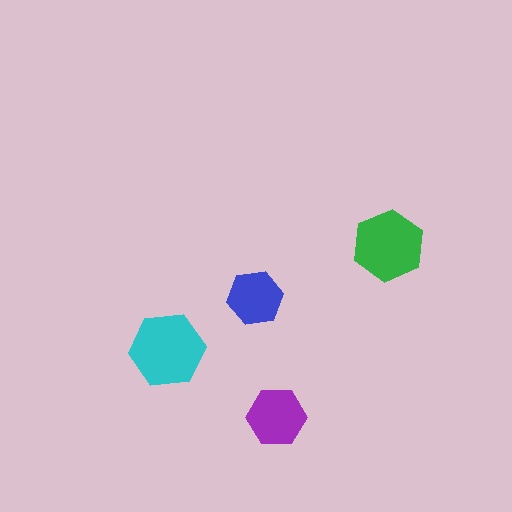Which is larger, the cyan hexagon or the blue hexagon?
The cyan one.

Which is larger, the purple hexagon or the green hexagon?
The green one.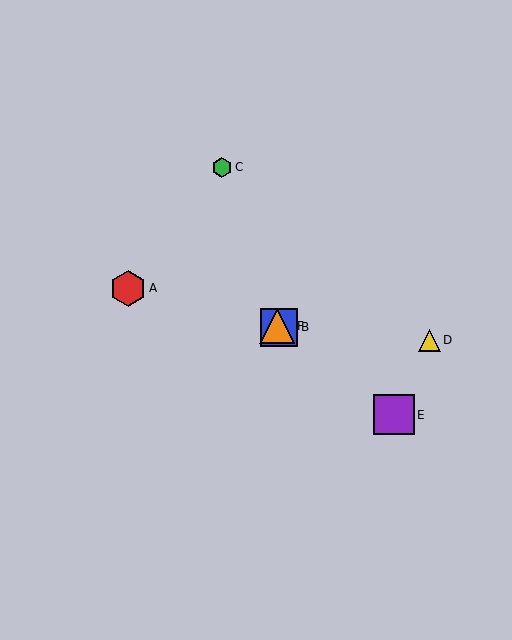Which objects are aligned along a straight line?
Objects B, E, F are aligned along a straight line.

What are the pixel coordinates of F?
Object F is at (277, 326).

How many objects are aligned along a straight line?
3 objects (B, E, F) are aligned along a straight line.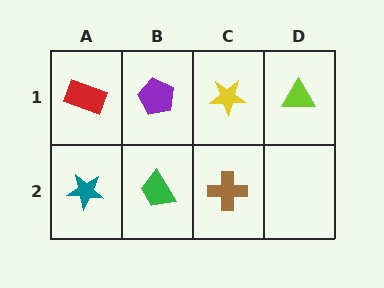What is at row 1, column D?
A lime triangle.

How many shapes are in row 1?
4 shapes.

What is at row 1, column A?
A red rectangle.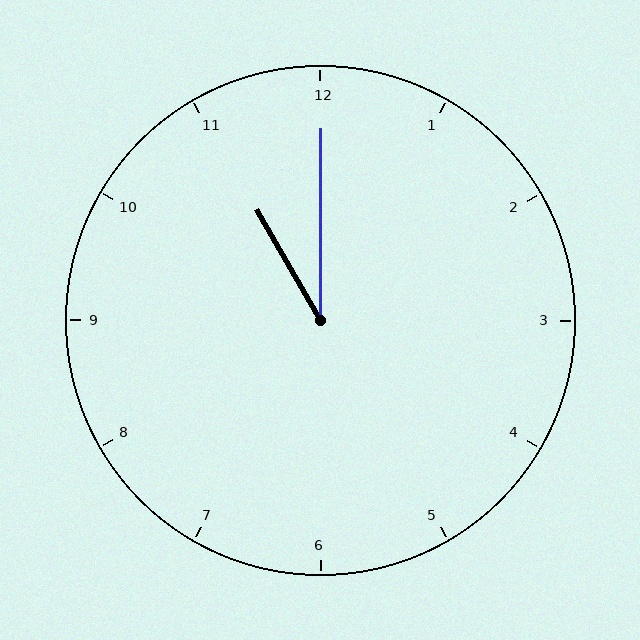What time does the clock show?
11:00.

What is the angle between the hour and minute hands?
Approximately 30 degrees.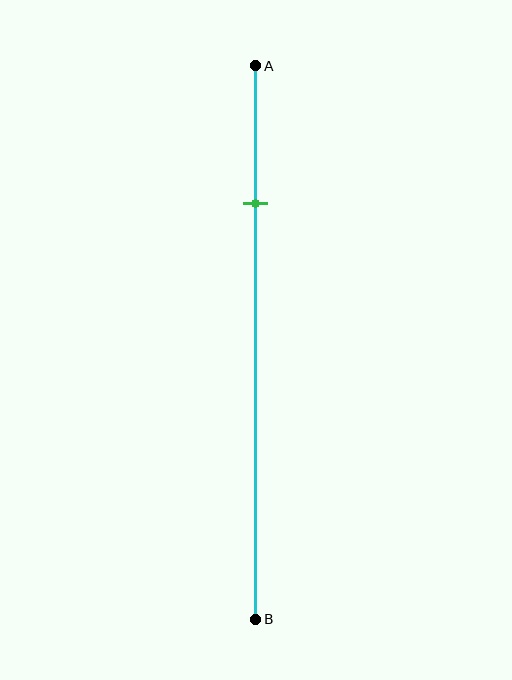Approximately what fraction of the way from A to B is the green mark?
The green mark is approximately 25% of the way from A to B.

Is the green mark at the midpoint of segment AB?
No, the mark is at about 25% from A, not at the 50% midpoint.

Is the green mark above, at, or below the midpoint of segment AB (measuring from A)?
The green mark is above the midpoint of segment AB.